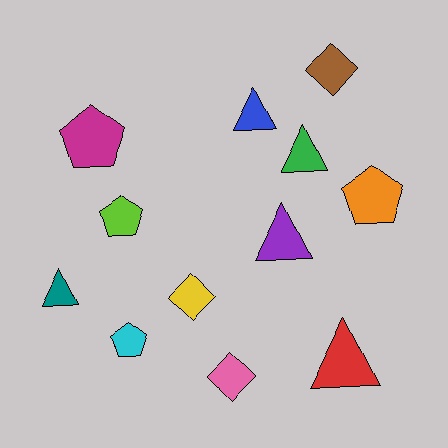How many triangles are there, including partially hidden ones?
There are 5 triangles.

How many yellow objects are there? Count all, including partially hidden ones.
There is 1 yellow object.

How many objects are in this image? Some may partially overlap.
There are 12 objects.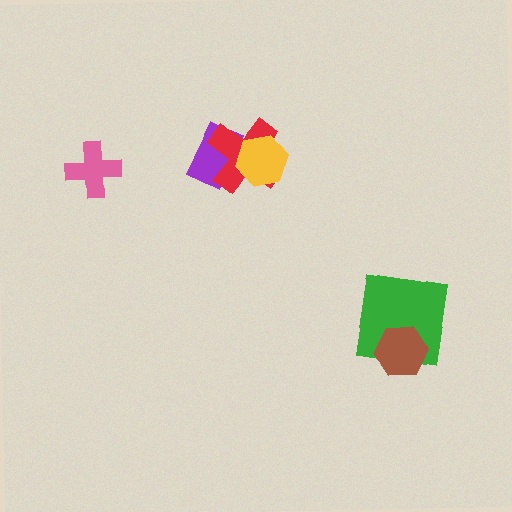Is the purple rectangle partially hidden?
Yes, it is partially covered by another shape.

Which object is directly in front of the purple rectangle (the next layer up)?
The red cross is directly in front of the purple rectangle.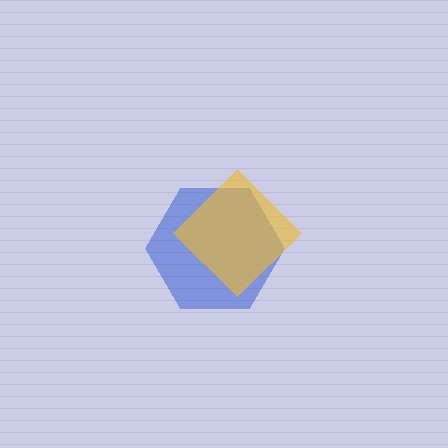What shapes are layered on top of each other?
The layered shapes are: a blue hexagon, a yellow diamond.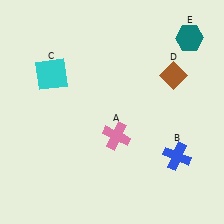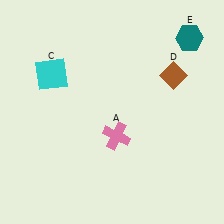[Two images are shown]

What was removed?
The blue cross (B) was removed in Image 2.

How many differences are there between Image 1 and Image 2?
There is 1 difference between the two images.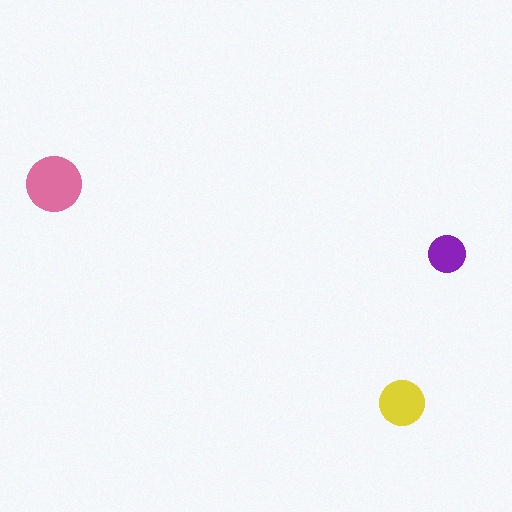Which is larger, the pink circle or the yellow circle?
The pink one.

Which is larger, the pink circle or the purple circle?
The pink one.